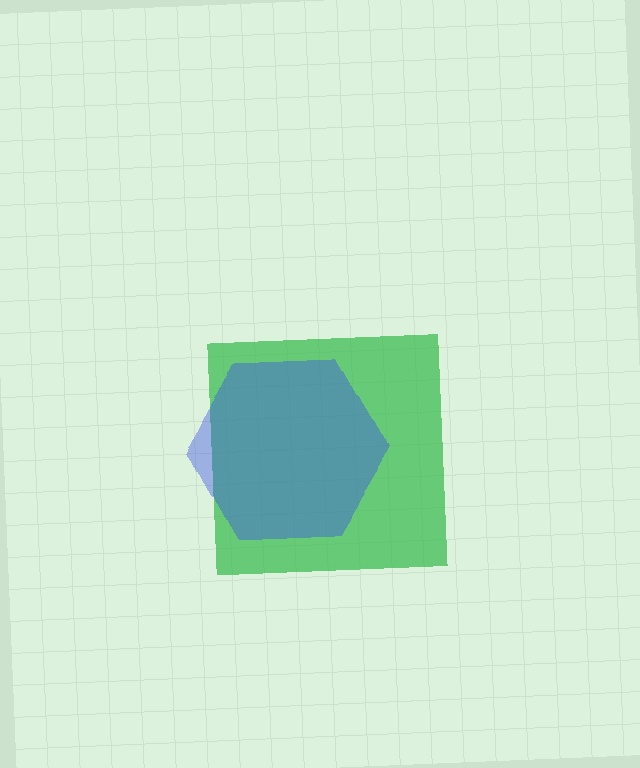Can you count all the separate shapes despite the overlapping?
Yes, there are 2 separate shapes.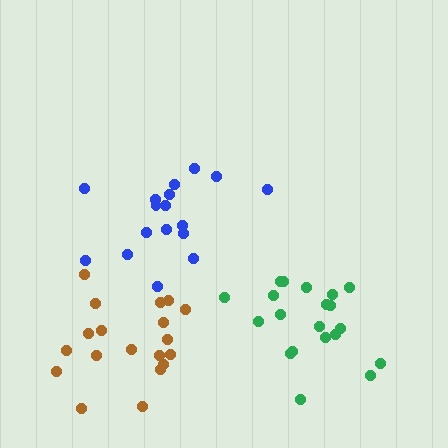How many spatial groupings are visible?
There are 3 spatial groupings.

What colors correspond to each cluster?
The clusters are colored: green, blue, brown.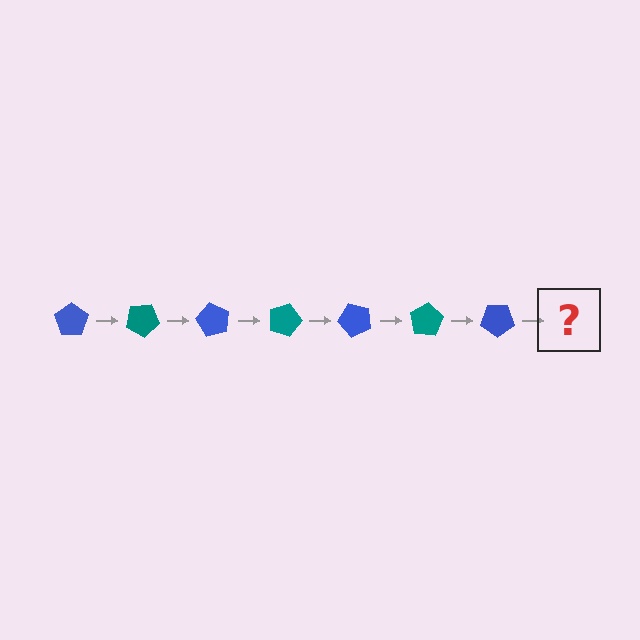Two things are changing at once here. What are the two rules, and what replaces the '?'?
The two rules are that it rotates 30 degrees each step and the color cycles through blue and teal. The '?' should be a teal pentagon, rotated 210 degrees from the start.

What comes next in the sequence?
The next element should be a teal pentagon, rotated 210 degrees from the start.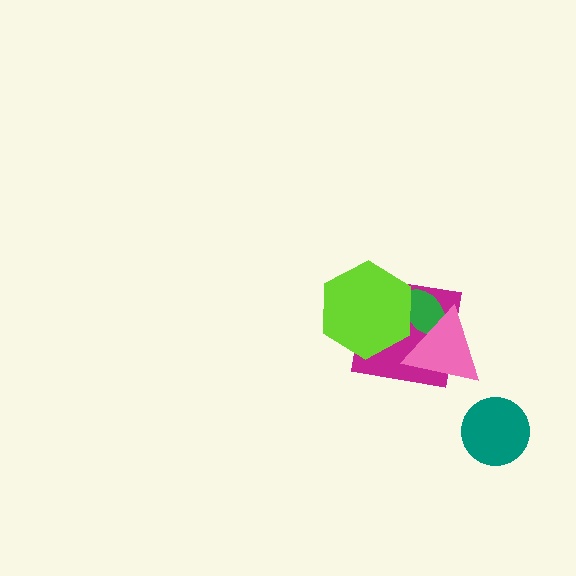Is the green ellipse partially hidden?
Yes, it is partially covered by another shape.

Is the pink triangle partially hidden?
No, no other shape covers it.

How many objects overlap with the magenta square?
3 objects overlap with the magenta square.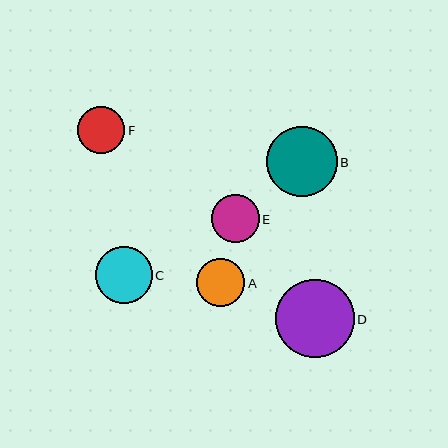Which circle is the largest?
Circle D is the largest with a size of approximately 78 pixels.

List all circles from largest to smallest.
From largest to smallest: D, B, C, A, E, F.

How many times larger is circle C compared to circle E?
Circle C is approximately 1.2 times the size of circle E.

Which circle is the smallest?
Circle F is the smallest with a size of approximately 47 pixels.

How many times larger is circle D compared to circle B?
Circle D is approximately 1.1 times the size of circle B.